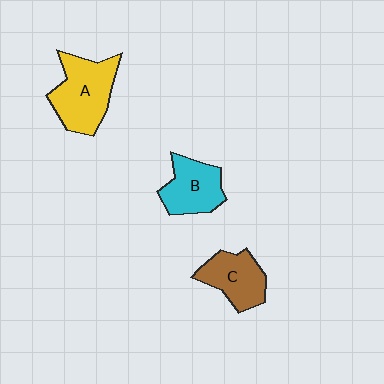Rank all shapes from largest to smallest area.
From largest to smallest: A (yellow), B (cyan), C (brown).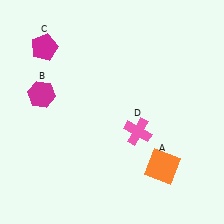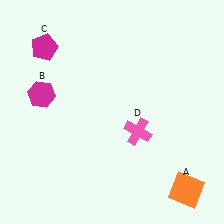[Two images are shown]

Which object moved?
The orange square (A) moved right.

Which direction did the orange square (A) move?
The orange square (A) moved right.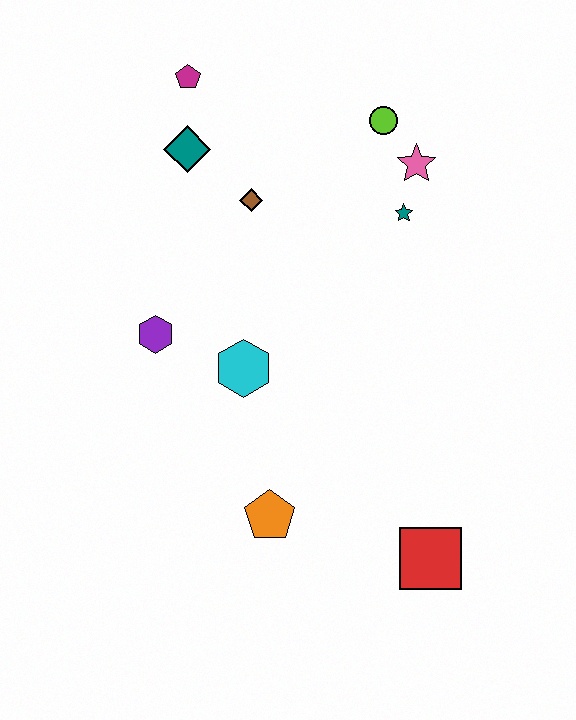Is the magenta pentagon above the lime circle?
Yes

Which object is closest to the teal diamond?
The magenta pentagon is closest to the teal diamond.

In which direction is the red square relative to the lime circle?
The red square is below the lime circle.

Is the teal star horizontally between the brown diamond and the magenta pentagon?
No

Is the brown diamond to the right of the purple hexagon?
Yes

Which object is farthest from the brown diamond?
The red square is farthest from the brown diamond.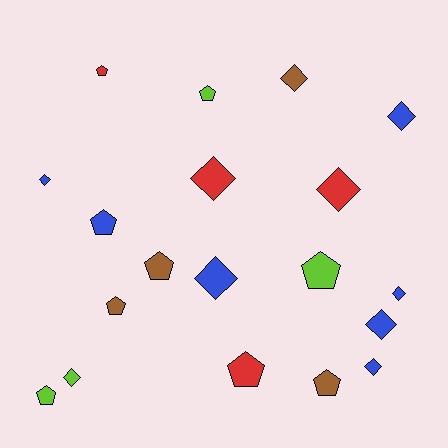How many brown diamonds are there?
There is 1 brown diamond.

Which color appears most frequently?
Blue, with 7 objects.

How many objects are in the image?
There are 19 objects.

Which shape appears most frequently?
Diamond, with 10 objects.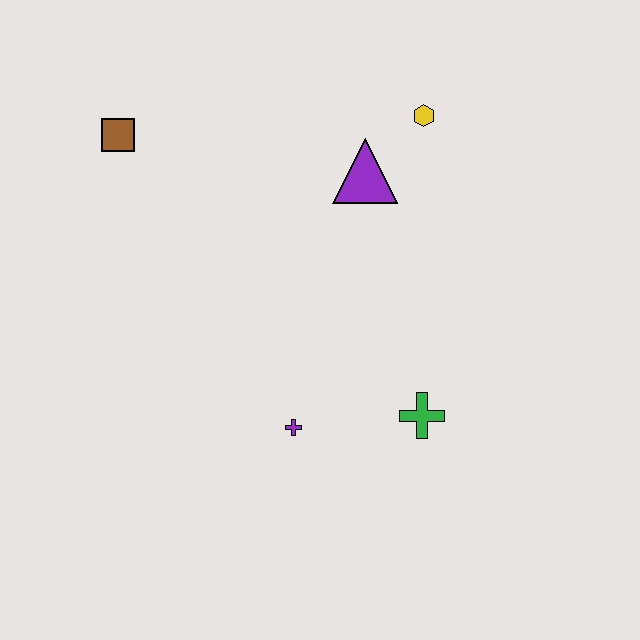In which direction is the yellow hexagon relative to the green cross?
The yellow hexagon is above the green cross.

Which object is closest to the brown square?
The purple triangle is closest to the brown square.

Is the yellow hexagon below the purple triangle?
No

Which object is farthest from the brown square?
The green cross is farthest from the brown square.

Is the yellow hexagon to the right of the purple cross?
Yes